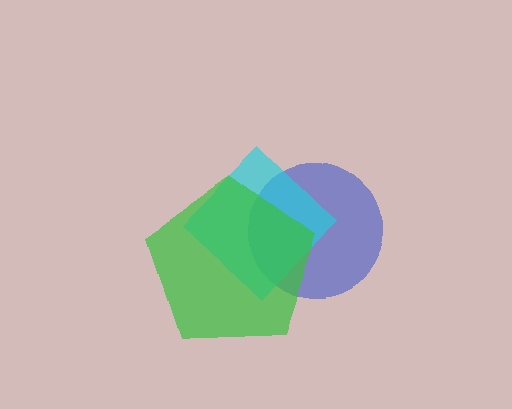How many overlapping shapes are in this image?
There are 3 overlapping shapes in the image.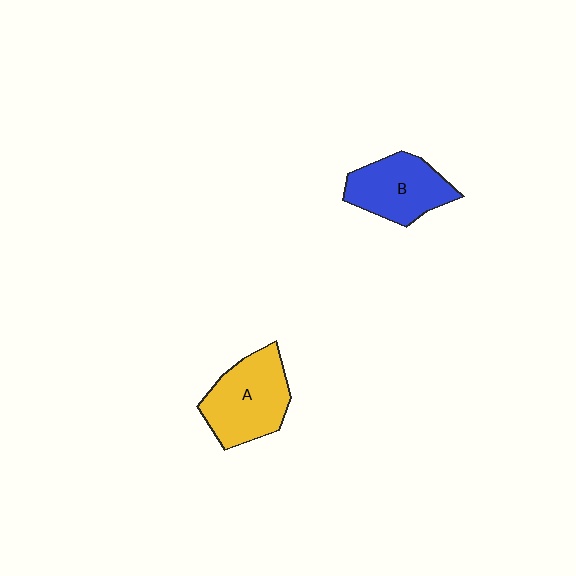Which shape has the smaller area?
Shape B (blue).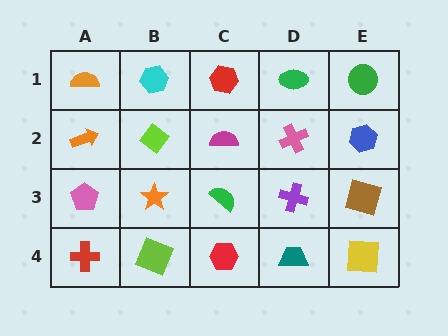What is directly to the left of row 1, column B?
An orange semicircle.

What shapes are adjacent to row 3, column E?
A blue hexagon (row 2, column E), a yellow square (row 4, column E), a purple cross (row 3, column D).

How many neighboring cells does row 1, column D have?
3.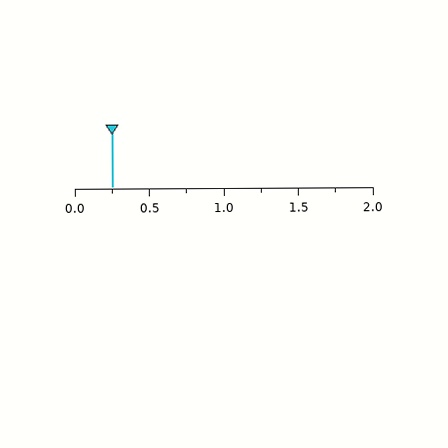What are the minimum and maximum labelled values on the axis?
The axis runs from 0.0 to 2.0.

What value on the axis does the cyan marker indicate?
The marker indicates approximately 0.25.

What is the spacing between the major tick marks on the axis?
The major ticks are spaced 0.5 apart.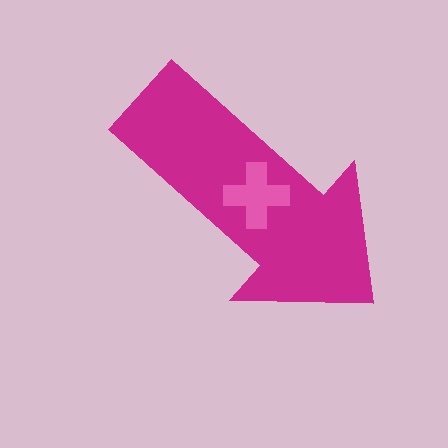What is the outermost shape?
The magenta arrow.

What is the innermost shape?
The pink cross.